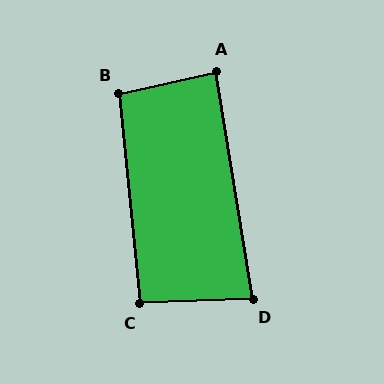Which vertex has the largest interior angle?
B, at approximately 97 degrees.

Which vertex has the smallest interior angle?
D, at approximately 83 degrees.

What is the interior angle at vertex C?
Approximately 94 degrees (approximately right).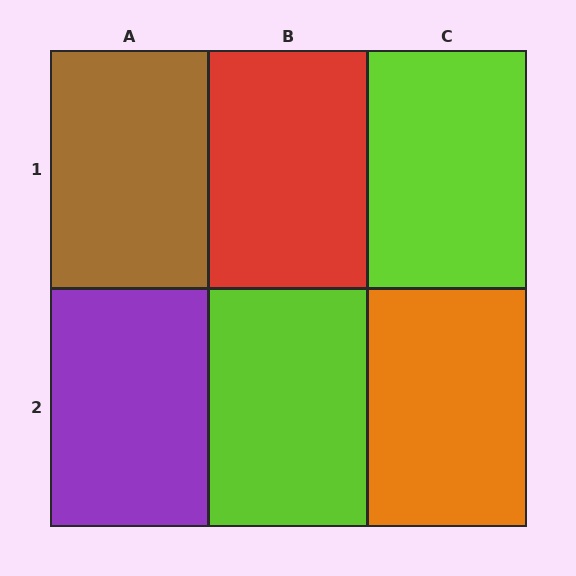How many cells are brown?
1 cell is brown.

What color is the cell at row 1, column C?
Lime.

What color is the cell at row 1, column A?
Brown.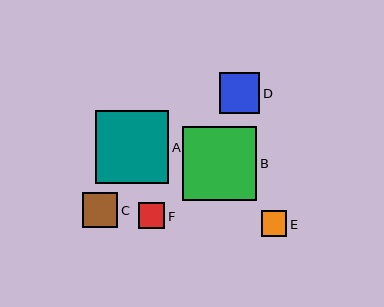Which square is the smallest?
Square F is the smallest with a size of approximately 26 pixels.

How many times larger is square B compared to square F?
Square B is approximately 2.9 times the size of square F.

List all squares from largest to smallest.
From largest to smallest: B, A, D, C, E, F.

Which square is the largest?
Square B is the largest with a size of approximately 74 pixels.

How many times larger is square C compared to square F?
Square C is approximately 1.4 times the size of square F.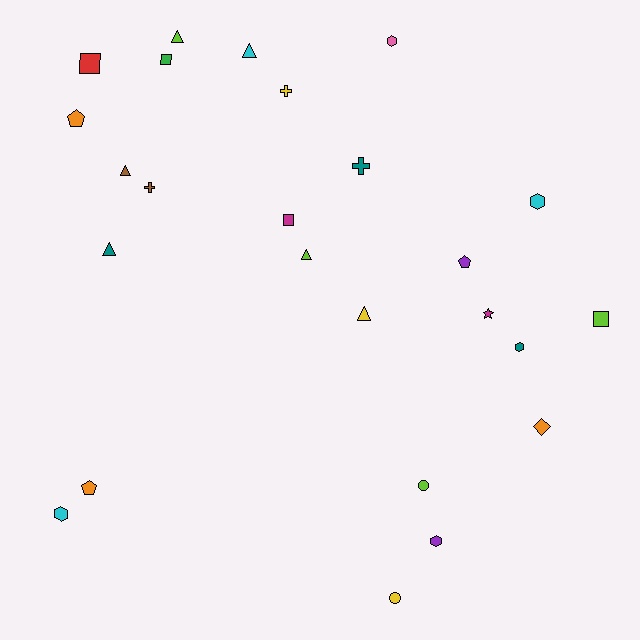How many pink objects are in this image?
There is 1 pink object.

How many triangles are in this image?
There are 6 triangles.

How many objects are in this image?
There are 25 objects.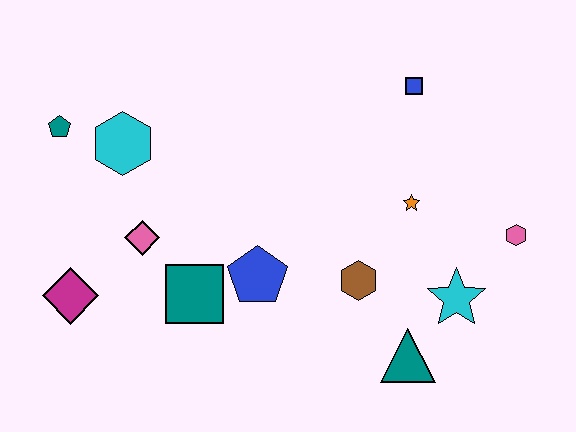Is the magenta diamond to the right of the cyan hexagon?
No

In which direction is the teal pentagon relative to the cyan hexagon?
The teal pentagon is to the left of the cyan hexagon.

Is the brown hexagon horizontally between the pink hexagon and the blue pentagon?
Yes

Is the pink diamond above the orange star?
No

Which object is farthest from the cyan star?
The teal pentagon is farthest from the cyan star.